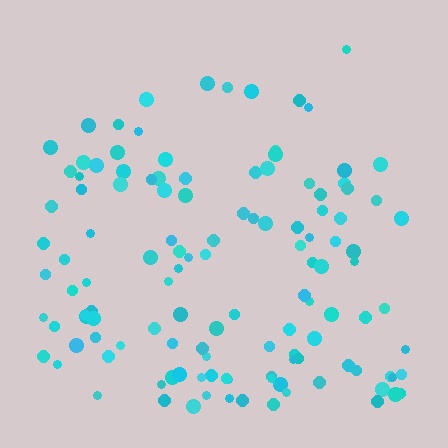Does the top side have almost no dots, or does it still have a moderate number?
Still a moderate number, just noticeably fewer than the bottom.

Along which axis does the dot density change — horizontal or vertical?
Vertical.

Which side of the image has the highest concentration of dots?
The bottom.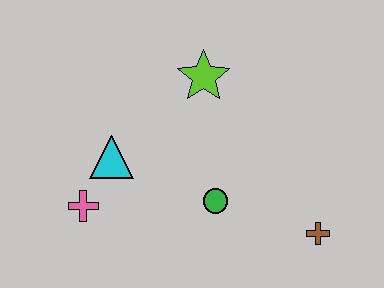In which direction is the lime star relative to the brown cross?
The lime star is above the brown cross.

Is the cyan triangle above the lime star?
No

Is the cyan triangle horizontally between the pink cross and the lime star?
Yes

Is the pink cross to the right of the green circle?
No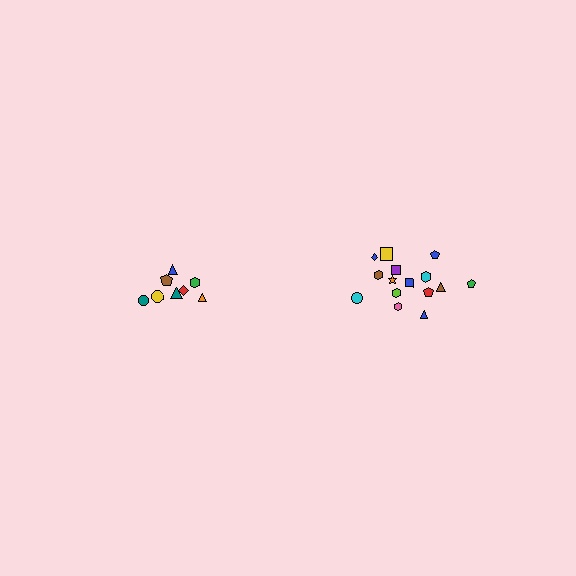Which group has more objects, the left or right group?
The right group.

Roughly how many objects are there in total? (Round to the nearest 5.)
Roughly 25 objects in total.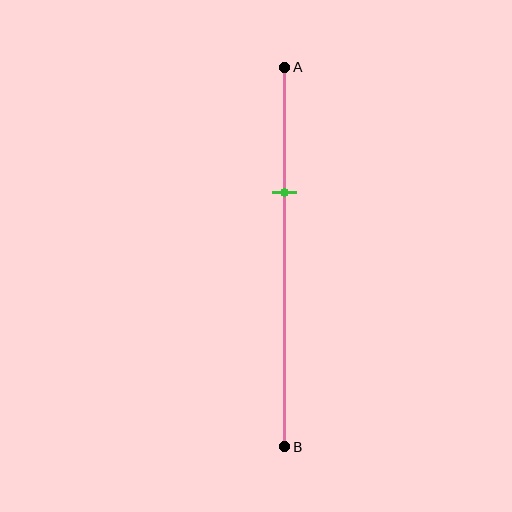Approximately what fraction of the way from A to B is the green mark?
The green mark is approximately 35% of the way from A to B.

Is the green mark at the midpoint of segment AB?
No, the mark is at about 35% from A, not at the 50% midpoint.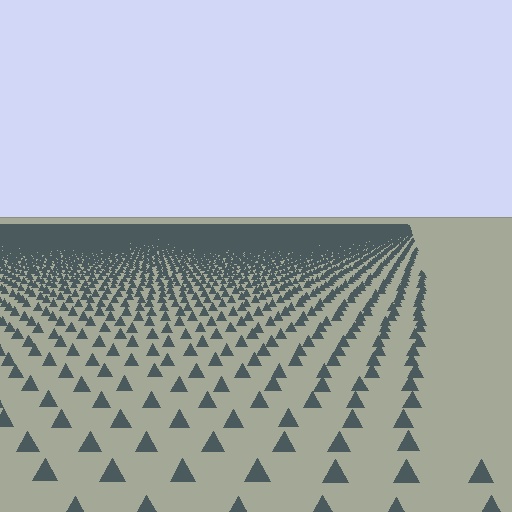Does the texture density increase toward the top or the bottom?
Density increases toward the top.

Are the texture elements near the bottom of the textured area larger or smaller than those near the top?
Larger. Near the bottom, elements are closer to the viewer and appear at a bigger on-screen size.